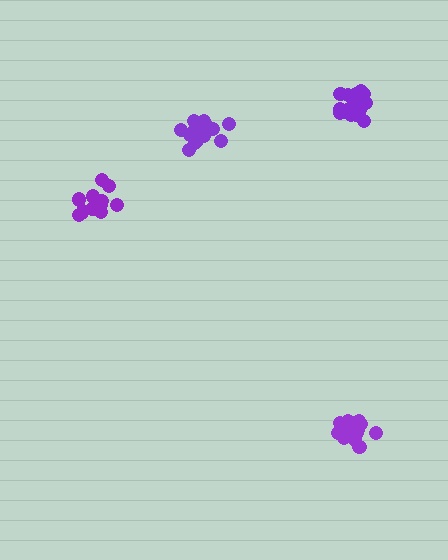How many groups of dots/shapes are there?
There are 4 groups.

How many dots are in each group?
Group 1: 19 dots, Group 2: 15 dots, Group 3: 17 dots, Group 4: 20 dots (71 total).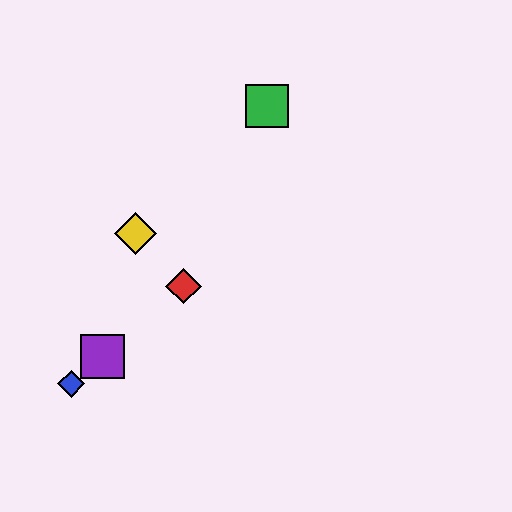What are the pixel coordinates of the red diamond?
The red diamond is at (184, 286).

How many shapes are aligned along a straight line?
3 shapes (the red diamond, the blue diamond, the purple square) are aligned along a straight line.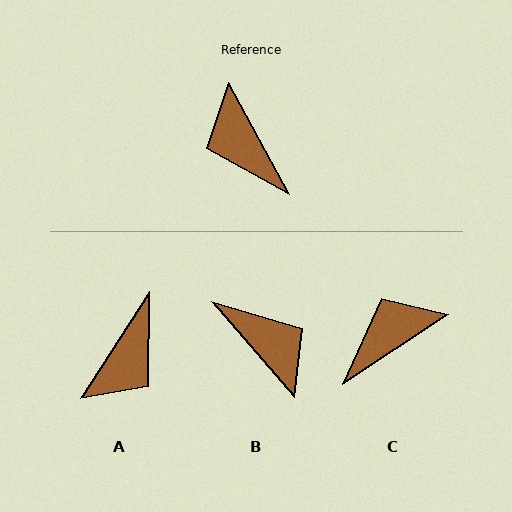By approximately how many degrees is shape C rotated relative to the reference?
Approximately 85 degrees clockwise.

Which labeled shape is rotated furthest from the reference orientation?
B, about 168 degrees away.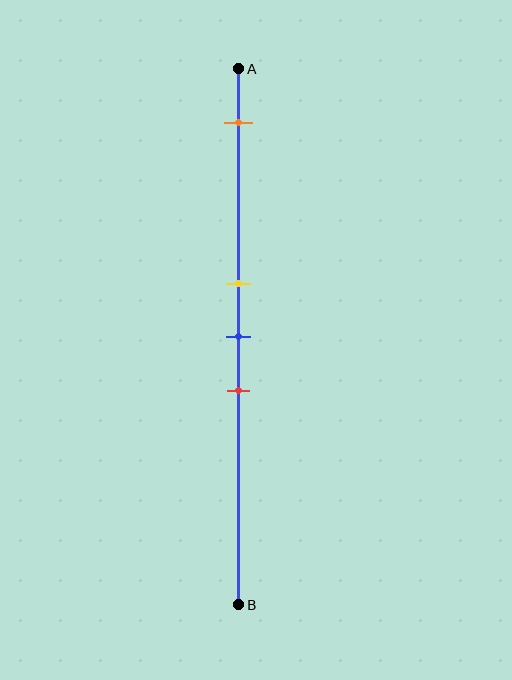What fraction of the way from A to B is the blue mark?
The blue mark is approximately 50% (0.5) of the way from A to B.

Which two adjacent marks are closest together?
The yellow and blue marks are the closest adjacent pair.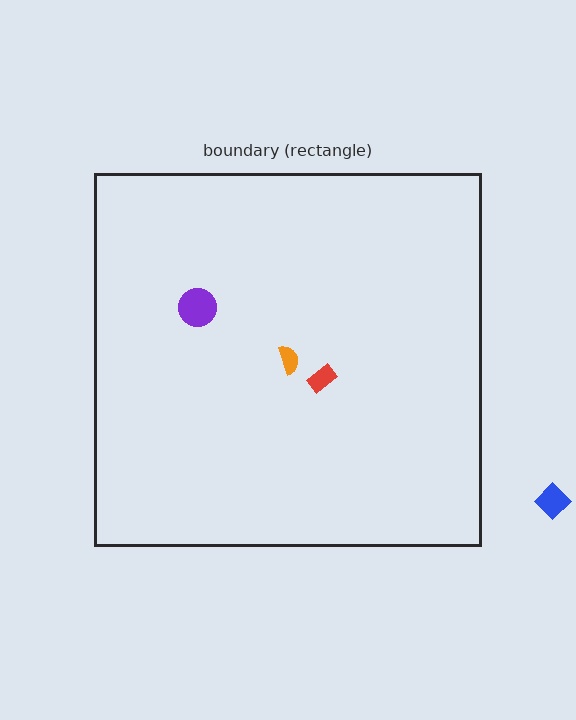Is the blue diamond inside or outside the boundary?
Outside.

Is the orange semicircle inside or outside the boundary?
Inside.